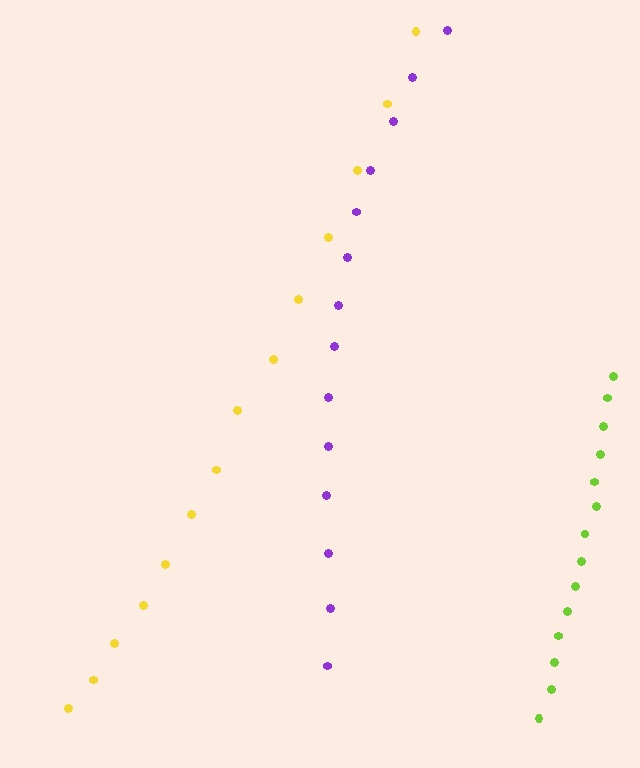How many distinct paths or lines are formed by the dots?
There are 3 distinct paths.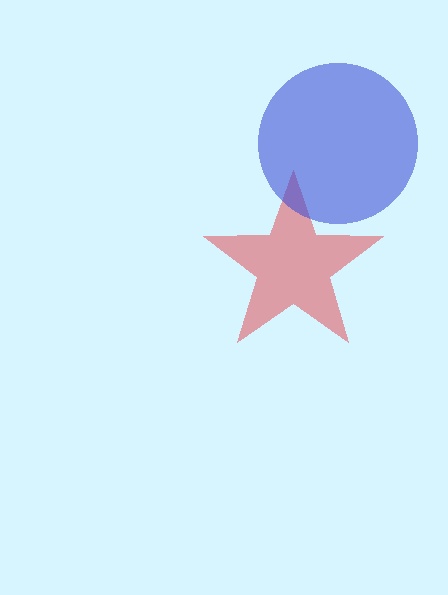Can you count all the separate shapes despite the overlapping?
Yes, there are 2 separate shapes.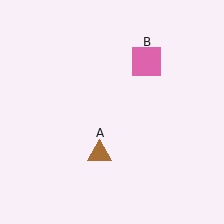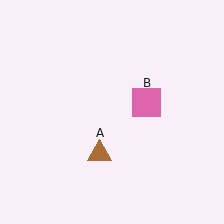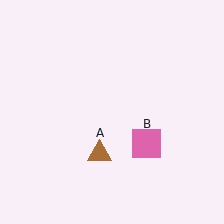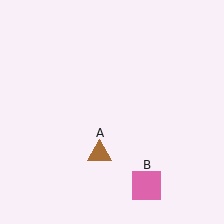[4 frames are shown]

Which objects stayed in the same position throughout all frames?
Brown triangle (object A) remained stationary.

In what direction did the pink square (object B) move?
The pink square (object B) moved down.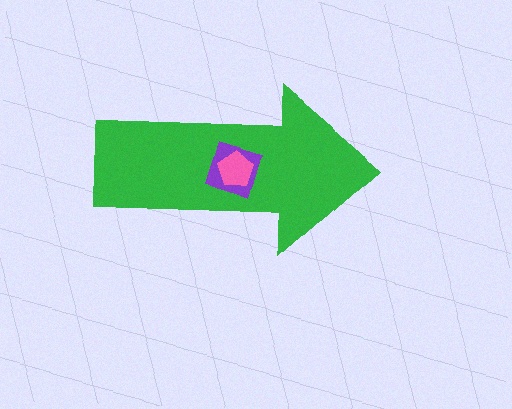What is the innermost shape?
The pink pentagon.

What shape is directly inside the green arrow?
The purple square.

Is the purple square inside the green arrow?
Yes.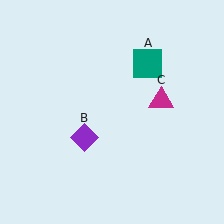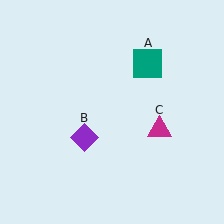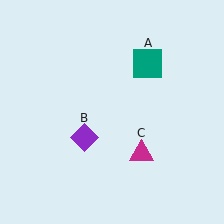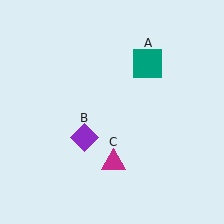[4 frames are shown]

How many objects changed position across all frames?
1 object changed position: magenta triangle (object C).